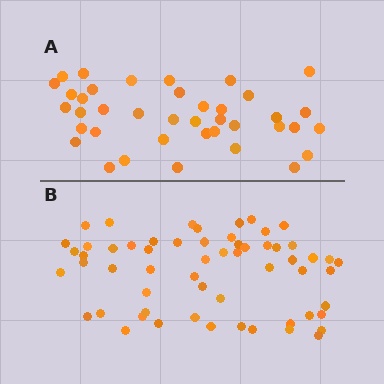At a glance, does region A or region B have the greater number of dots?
Region B (the bottom region) has more dots.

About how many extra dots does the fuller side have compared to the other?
Region B has approximately 20 more dots than region A.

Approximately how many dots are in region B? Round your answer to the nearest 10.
About 60 dots. (The exact count is 59, which rounds to 60.)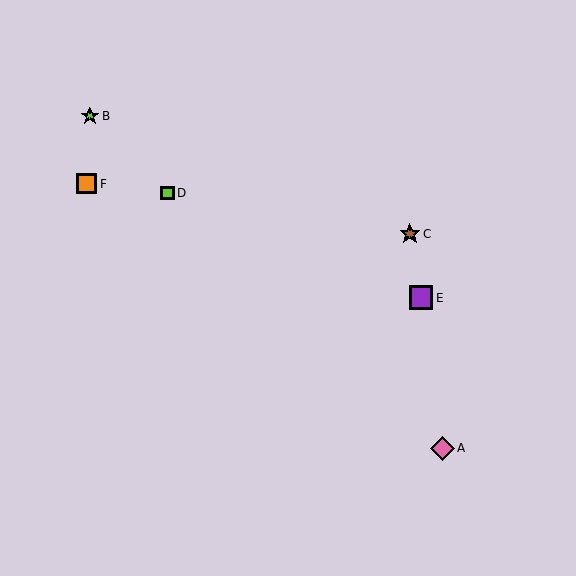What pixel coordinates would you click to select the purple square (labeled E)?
Click at (421, 298) to select the purple square E.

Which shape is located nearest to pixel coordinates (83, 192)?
The orange square (labeled F) at (87, 184) is nearest to that location.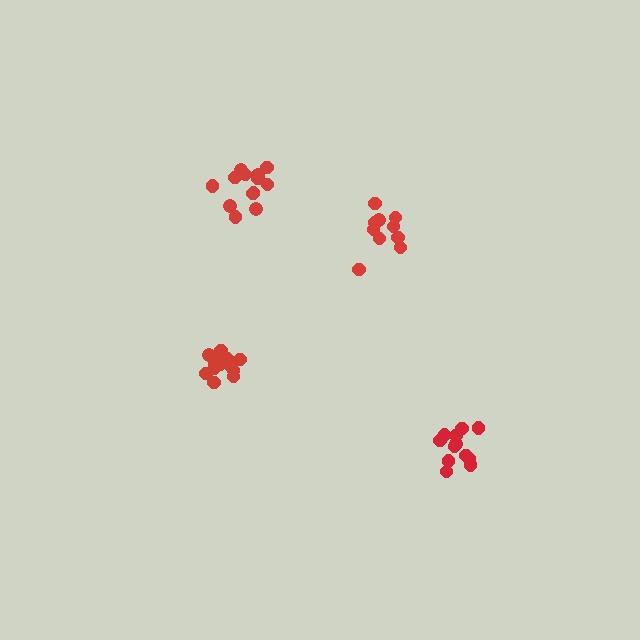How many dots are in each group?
Group 1: 13 dots, Group 2: 13 dots, Group 3: 10 dots, Group 4: 12 dots (48 total).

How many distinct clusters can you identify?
There are 4 distinct clusters.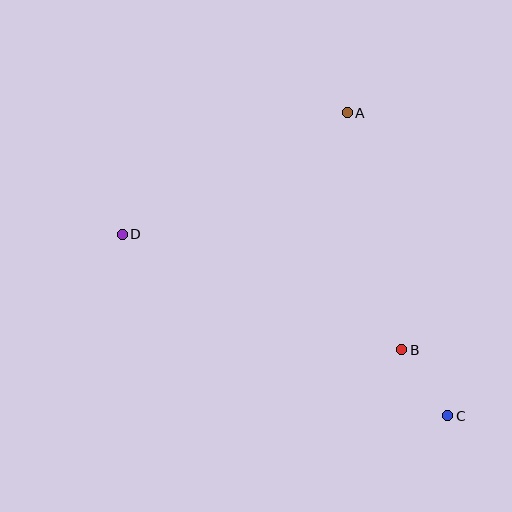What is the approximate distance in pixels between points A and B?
The distance between A and B is approximately 243 pixels.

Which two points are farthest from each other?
Points C and D are farthest from each other.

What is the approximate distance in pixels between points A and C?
The distance between A and C is approximately 319 pixels.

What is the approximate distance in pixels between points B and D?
The distance between B and D is approximately 302 pixels.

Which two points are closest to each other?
Points B and C are closest to each other.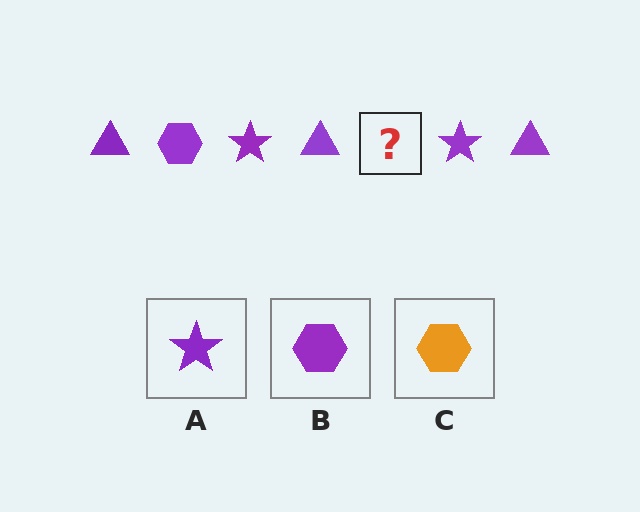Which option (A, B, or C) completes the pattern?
B.